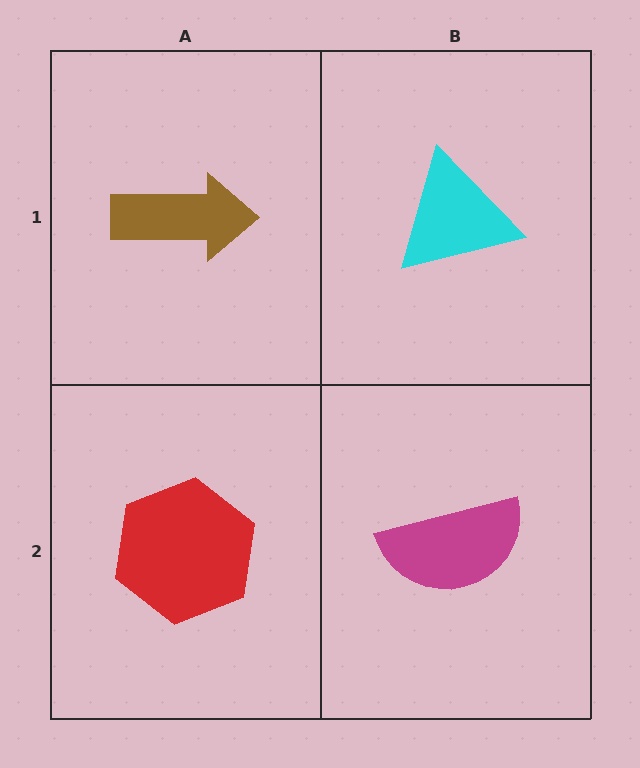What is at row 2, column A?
A red hexagon.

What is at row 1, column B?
A cyan triangle.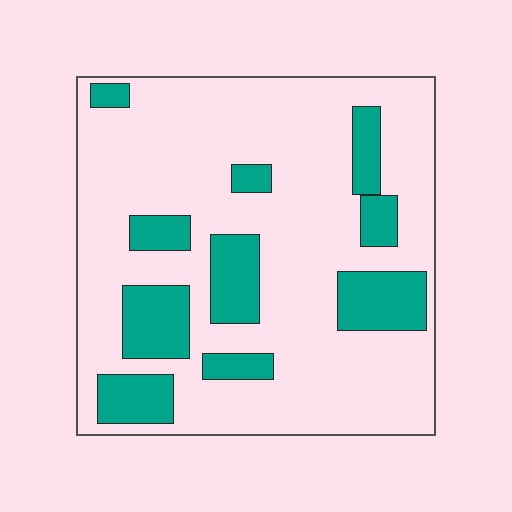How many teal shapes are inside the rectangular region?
10.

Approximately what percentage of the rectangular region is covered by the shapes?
Approximately 25%.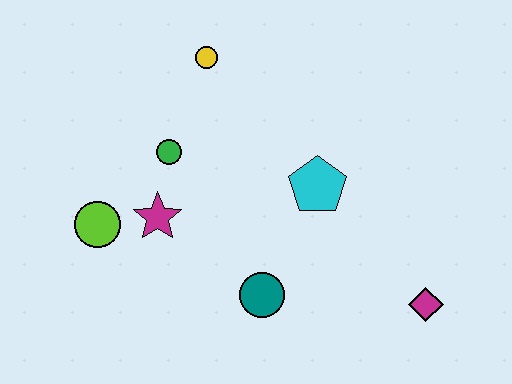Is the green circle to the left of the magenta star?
No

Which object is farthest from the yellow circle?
The magenta diamond is farthest from the yellow circle.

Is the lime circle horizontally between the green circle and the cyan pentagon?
No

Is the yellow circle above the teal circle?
Yes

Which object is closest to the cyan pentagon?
The teal circle is closest to the cyan pentagon.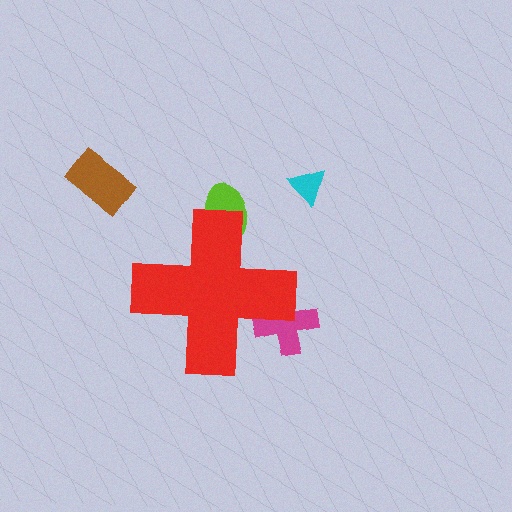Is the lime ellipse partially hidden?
Yes, the lime ellipse is partially hidden behind the red cross.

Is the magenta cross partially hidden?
Yes, the magenta cross is partially hidden behind the red cross.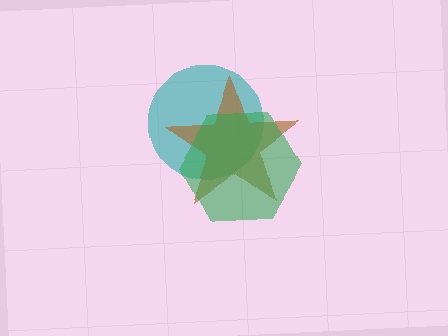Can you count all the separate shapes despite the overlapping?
Yes, there are 3 separate shapes.